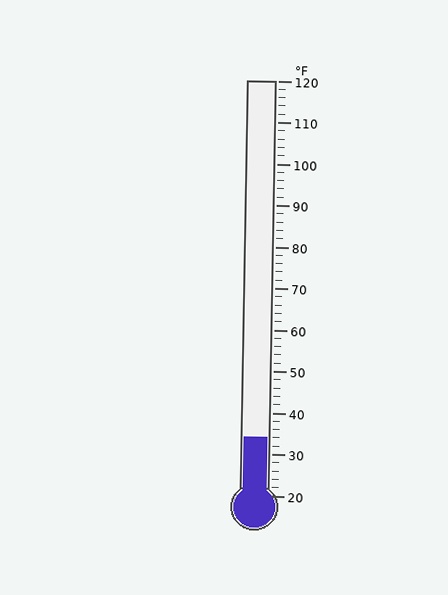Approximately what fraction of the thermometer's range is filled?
The thermometer is filled to approximately 15% of its range.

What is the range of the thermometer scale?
The thermometer scale ranges from 20°F to 120°F.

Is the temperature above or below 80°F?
The temperature is below 80°F.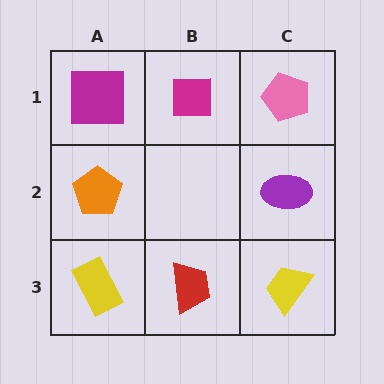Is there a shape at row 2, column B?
No, that cell is empty.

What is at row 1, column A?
A magenta square.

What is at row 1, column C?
A pink pentagon.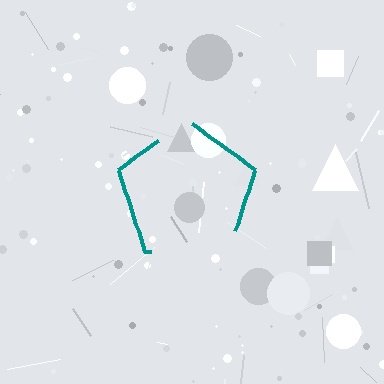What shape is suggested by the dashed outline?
The dashed outline suggests a pentagon.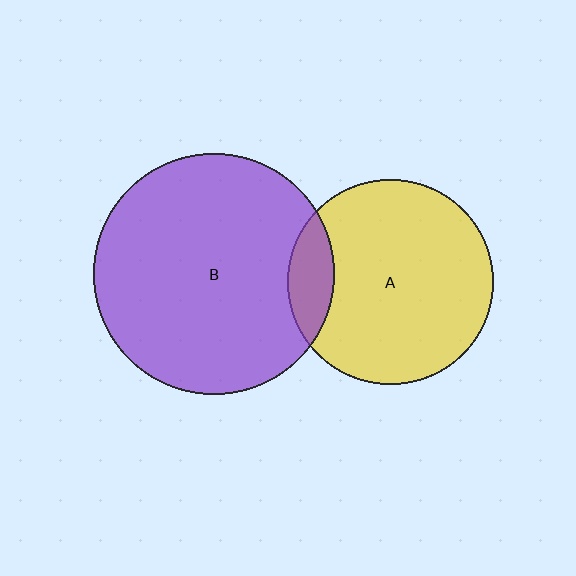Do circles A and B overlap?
Yes.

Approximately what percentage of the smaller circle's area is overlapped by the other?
Approximately 15%.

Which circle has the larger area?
Circle B (purple).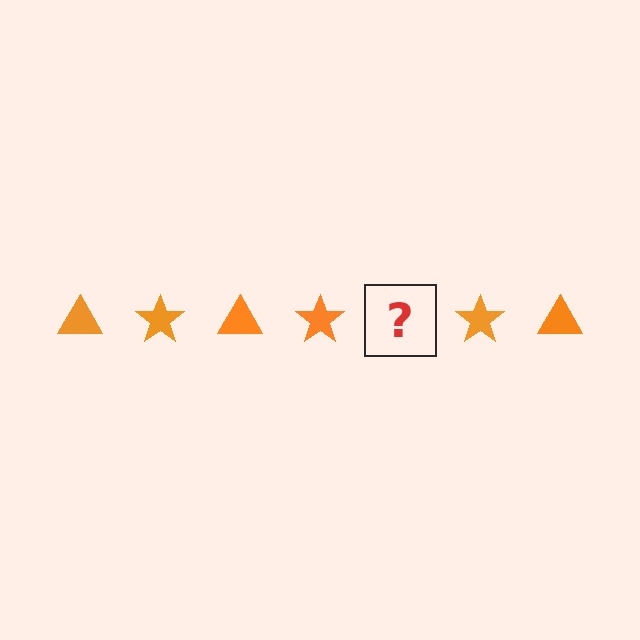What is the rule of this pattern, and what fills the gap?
The rule is that the pattern cycles through triangle, star shapes in orange. The gap should be filled with an orange triangle.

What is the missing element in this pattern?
The missing element is an orange triangle.